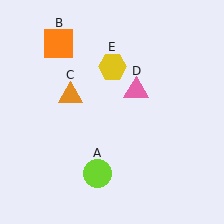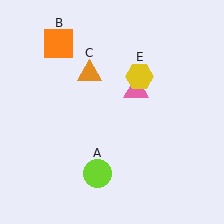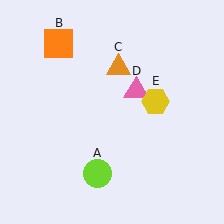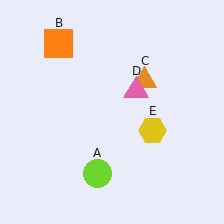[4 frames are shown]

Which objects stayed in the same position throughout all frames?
Lime circle (object A) and orange square (object B) and pink triangle (object D) remained stationary.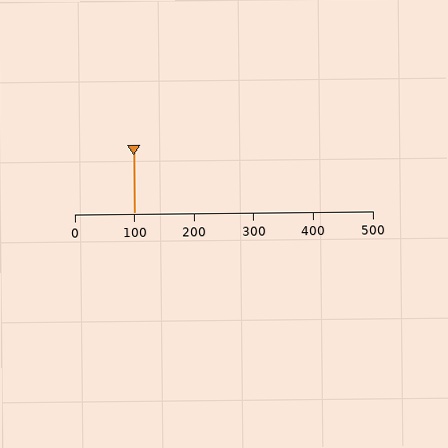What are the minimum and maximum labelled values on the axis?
The axis runs from 0 to 500.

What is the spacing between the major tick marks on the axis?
The major ticks are spaced 100 apart.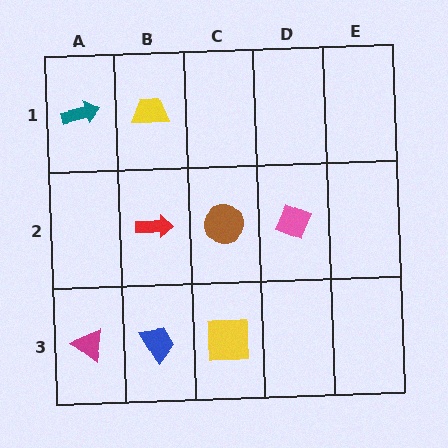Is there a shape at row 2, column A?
No, that cell is empty.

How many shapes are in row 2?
3 shapes.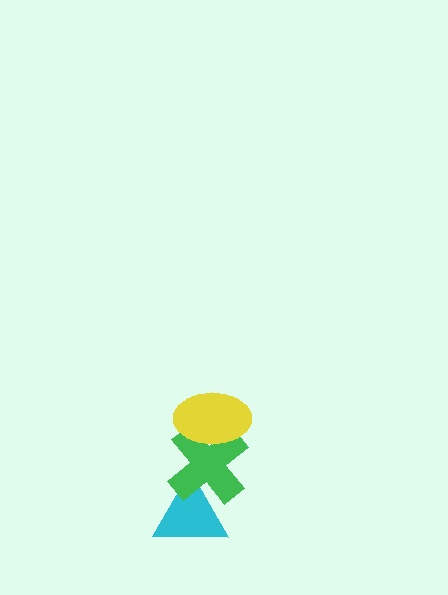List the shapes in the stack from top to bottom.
From top to bottom: the yellow ellipse, the green cross, the cyan triangle.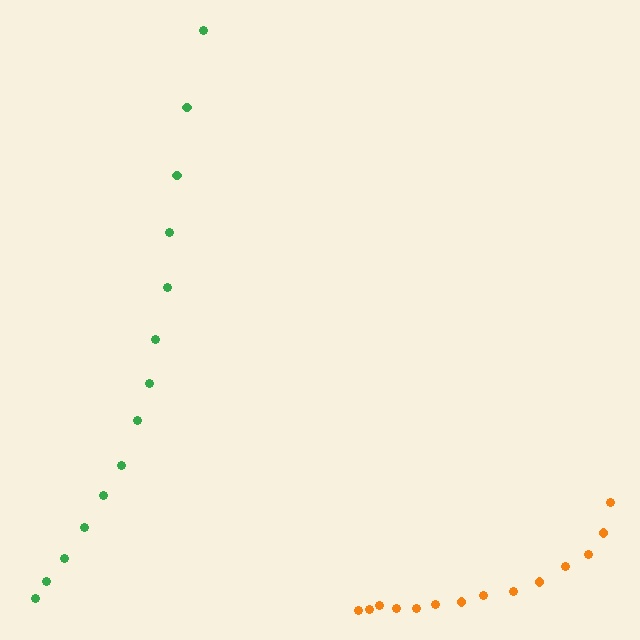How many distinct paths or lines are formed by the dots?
There are 2 distinct paths.